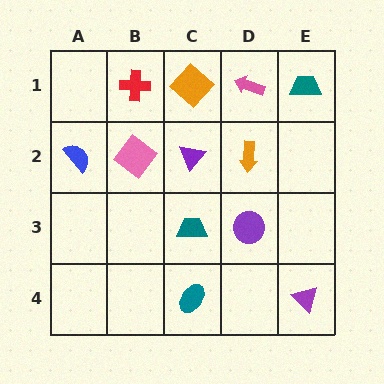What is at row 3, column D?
A purple circle.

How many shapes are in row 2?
4 shapes.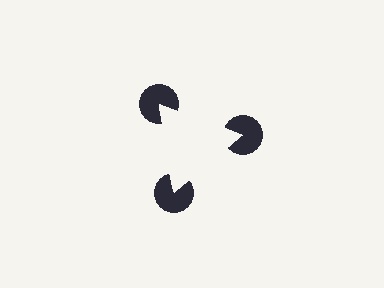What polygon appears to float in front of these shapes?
An illusory triangle — its edges are inferred from the aligned wedge cuts in the pac-man discs, not physically drawn.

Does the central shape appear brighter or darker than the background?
It typically appears slightly brighter than the background, even though no actual brightness change is drawn.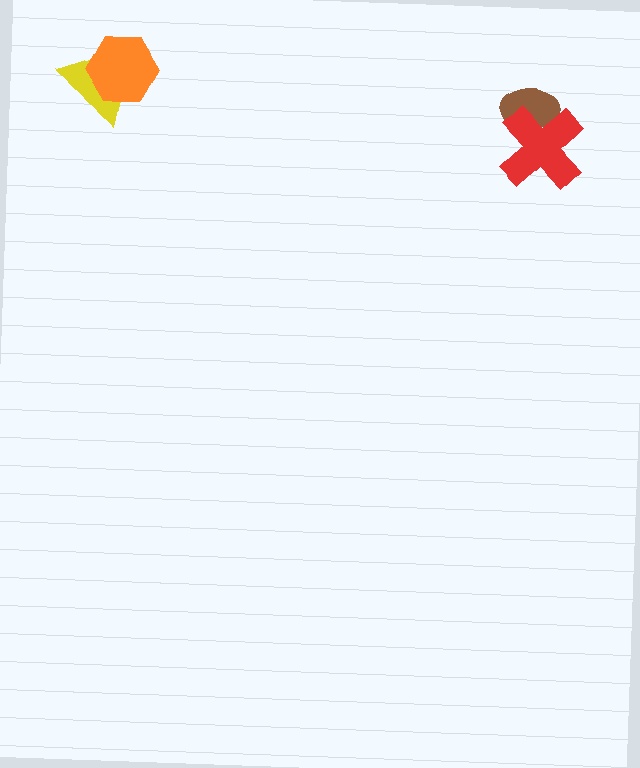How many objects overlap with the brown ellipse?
1 object overlaps with the brown ellipse.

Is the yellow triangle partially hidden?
Yes, it is partially covered by another shape.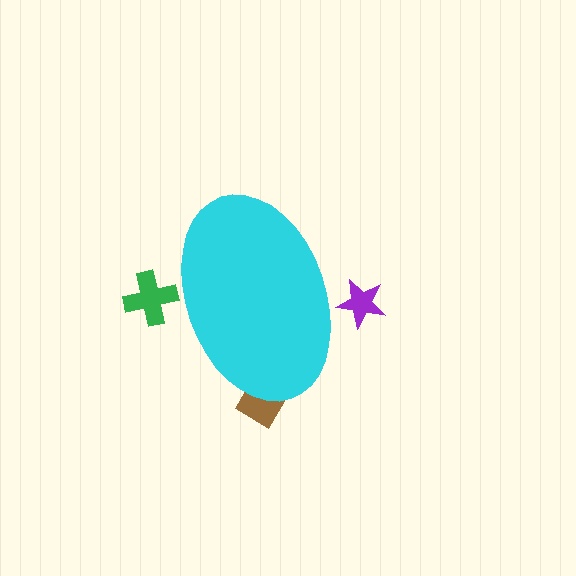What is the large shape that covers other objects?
A cyan ellipse.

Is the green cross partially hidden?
Yes, the green cross is partially hidden behind the cyan ellipse.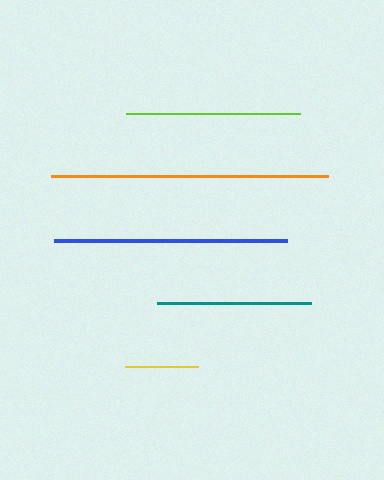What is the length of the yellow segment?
The yellow segment is approximately 72 pixels long.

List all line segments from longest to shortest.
From longest to shortest: orange, blue, lime, teal, yellow.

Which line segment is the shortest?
The yellow line is the shortest at approximately 72 pixels.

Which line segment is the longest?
The orange line is the longest at approximately 277 pixels.